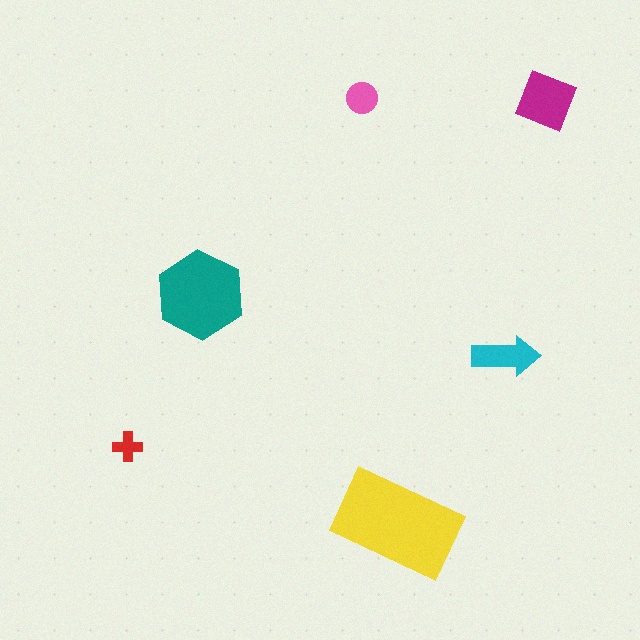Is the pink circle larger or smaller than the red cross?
Larger.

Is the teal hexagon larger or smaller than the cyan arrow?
Larger.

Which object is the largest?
The yellow rectangle.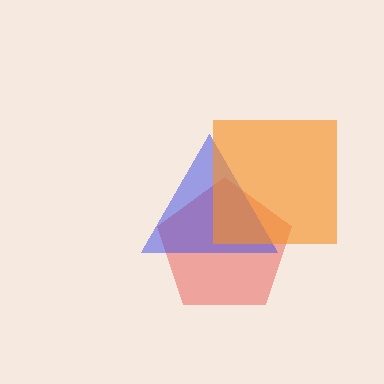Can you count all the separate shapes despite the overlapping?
Yes, there are 3 separate shapes.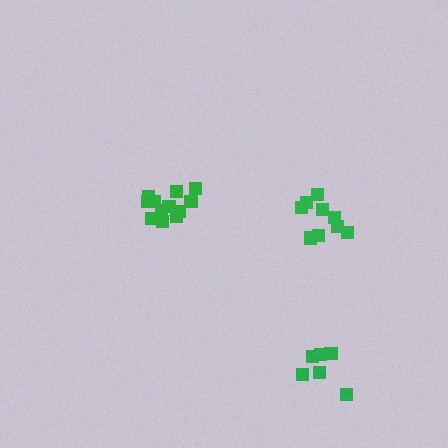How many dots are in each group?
Group 1: 12 dots, Group 2: 9 dots, Group 3: 6 dots (27 total).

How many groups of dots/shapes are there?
There are 3 groups.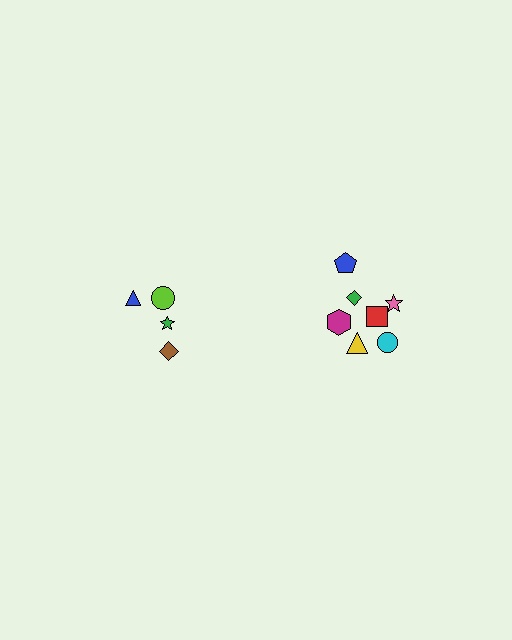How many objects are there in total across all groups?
There are 11 objects.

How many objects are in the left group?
There are 4 objects.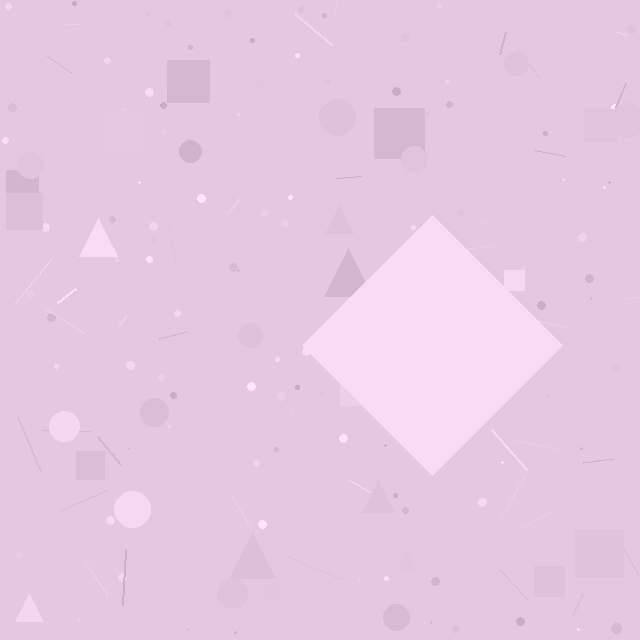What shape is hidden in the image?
A diamond is hidden in the image.